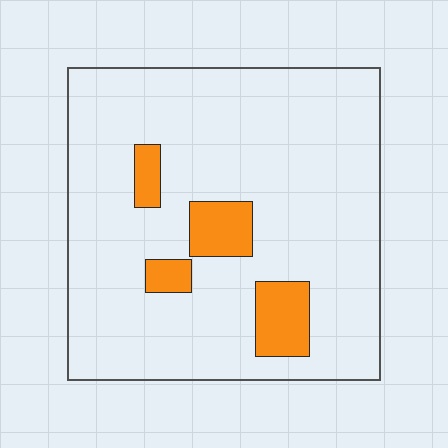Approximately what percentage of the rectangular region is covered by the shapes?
Approximately 10%.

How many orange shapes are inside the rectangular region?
4.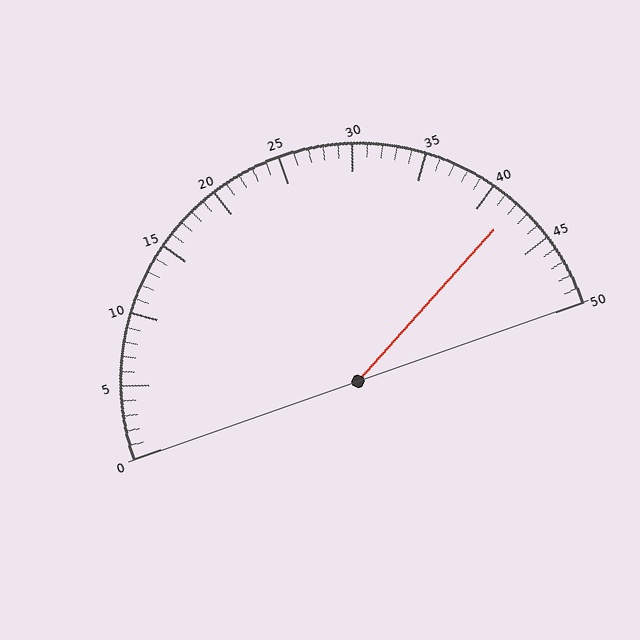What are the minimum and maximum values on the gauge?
The gauge ranges from 0 to 50.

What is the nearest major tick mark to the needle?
The nearest major tick mark is 40.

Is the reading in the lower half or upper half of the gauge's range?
The reading is in the upper half of the range (0 to 50).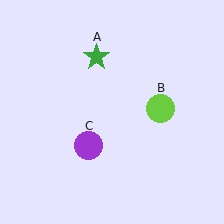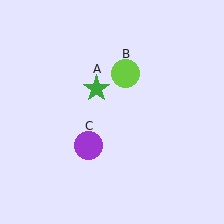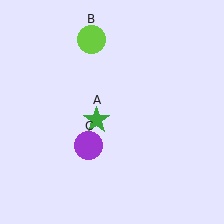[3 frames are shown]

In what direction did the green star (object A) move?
The green star (object A) moved down.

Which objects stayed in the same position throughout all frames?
Purple circle (object C) remained stationary.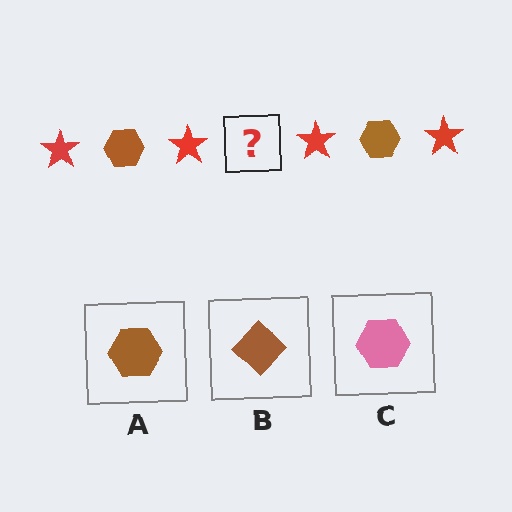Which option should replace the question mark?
Option A.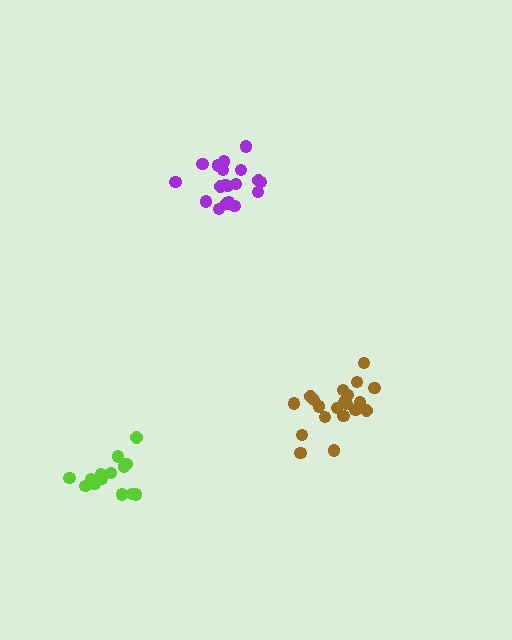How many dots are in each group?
Group 1: 20 dots, Group 2: 19 dots, Group 3: 14 dots (53 total).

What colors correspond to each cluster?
The clusters are colored: brown, purple, lime.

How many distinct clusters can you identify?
There are 3 distinct clusters.